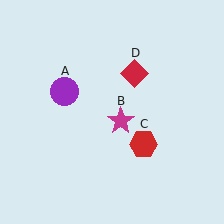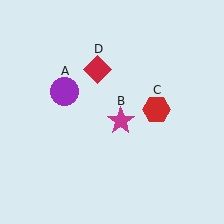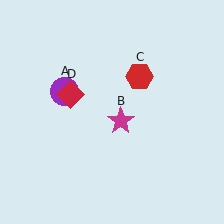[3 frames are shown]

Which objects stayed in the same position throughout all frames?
Purple circle (object A) and magenta star (object B) remained stationary.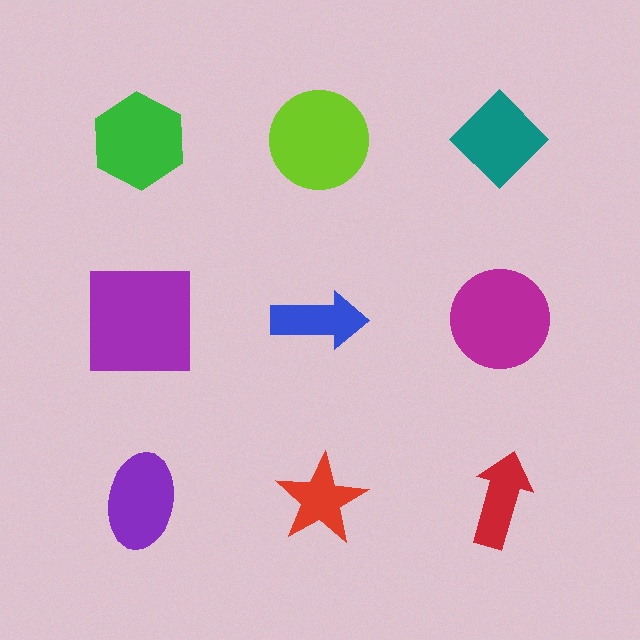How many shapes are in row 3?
3 shapes.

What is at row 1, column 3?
A teal diamond.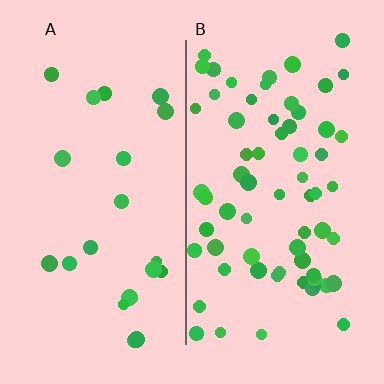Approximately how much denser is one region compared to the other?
Approximately 3.1× — region B over region A.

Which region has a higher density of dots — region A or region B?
B (the right).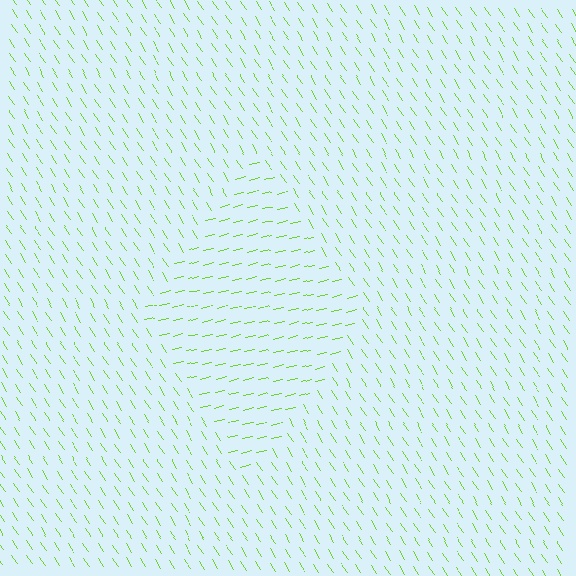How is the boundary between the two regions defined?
The boundary is defined purely by a change in line orientation (approximately 70 degrees difference). All lines are the same color and thickness.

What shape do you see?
I see a diamond.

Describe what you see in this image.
The image is filled with small lime line segments. A diamond region in the image has lines oriented differently from the surrounding lines, creating a visible texture boundary.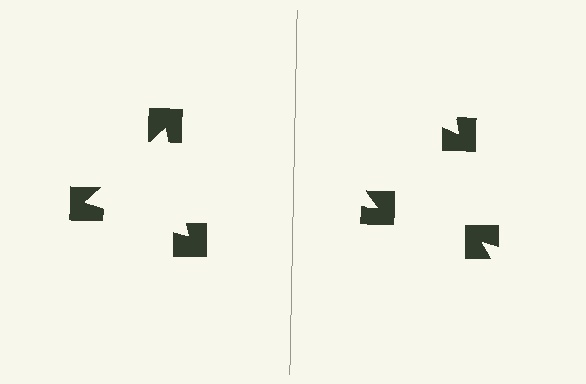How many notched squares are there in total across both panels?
6 — 3 on each side.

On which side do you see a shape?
An illusory triangle appears on the left side. On the right side the wedge cuts are rotated, so no coherent shape forms.